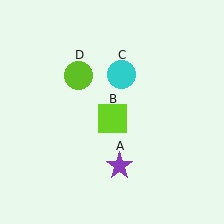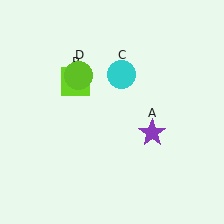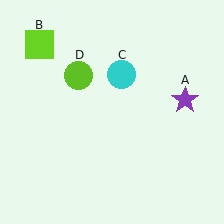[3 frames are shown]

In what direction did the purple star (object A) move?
The purple star (object A) moved up and to the right.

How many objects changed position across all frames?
2 objects changed position: purple star (object A), lime square (object B).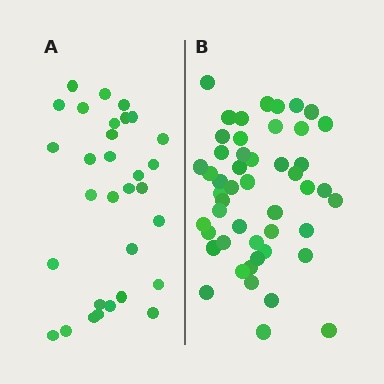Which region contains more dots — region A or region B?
Region B (the right region) has more dots.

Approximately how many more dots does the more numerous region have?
Region B has approximately 20 more dots than region A.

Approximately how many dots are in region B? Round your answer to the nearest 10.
About 50 dots. (The exact count is 49, which rounds to 50.)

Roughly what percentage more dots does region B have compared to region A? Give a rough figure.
About 60% more.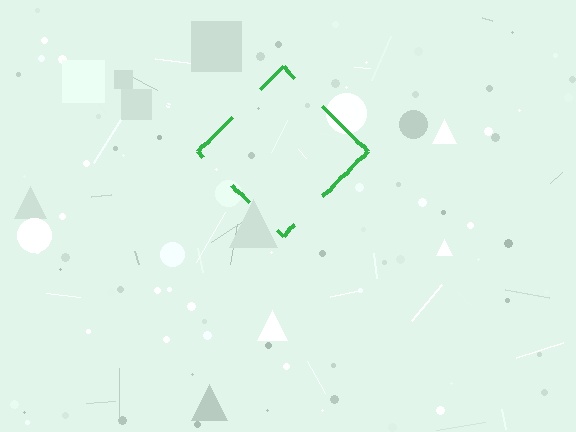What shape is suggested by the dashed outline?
The dashed outline suggests a diamond.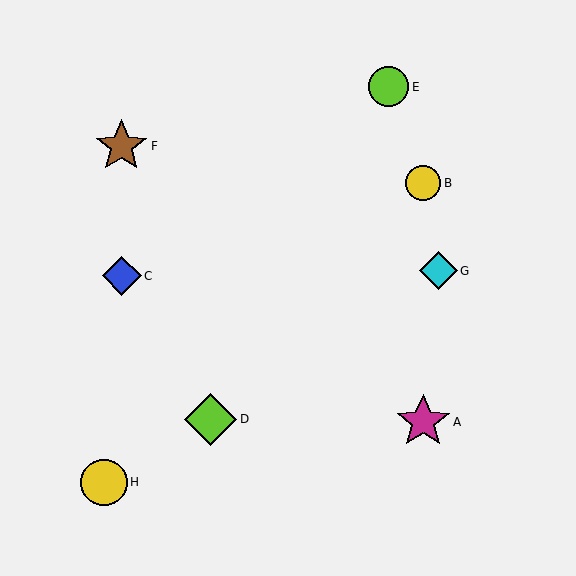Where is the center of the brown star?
The center of the brown star is at (121, 146).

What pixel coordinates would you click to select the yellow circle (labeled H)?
Click at (104, 482) to select the yellow circle H.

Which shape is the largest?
The magenta star (labeled A) is the largest.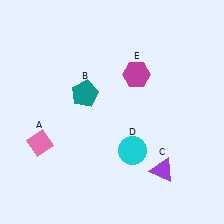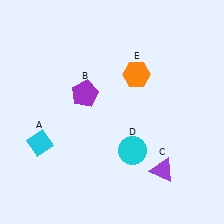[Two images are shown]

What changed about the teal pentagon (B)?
In Image 1, B is teal. In Image 2, it changed to purple.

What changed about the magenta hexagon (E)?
In Image 1, E is magenta. In Image 2, it changed to orange.